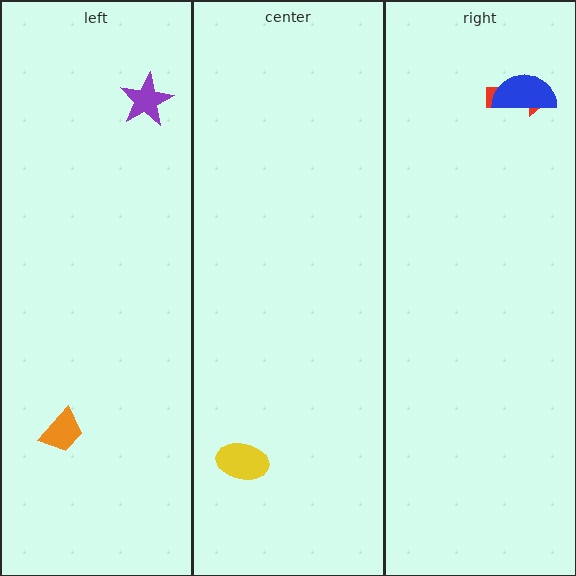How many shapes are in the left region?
2.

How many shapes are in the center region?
1.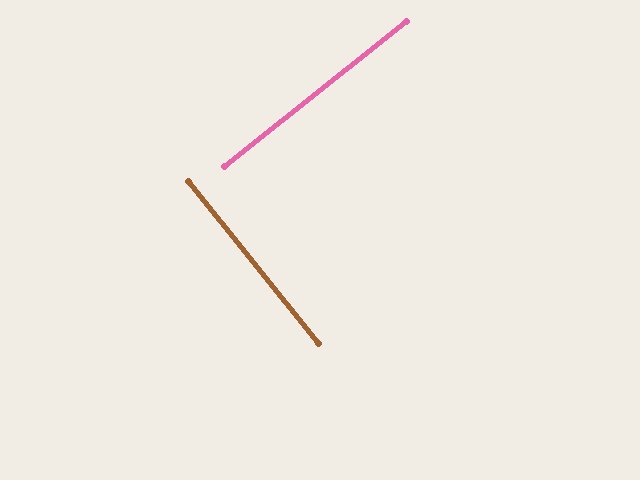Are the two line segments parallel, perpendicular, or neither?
Perpendicular — they meet at approximately 90°.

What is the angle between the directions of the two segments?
Approximately 90 degrees.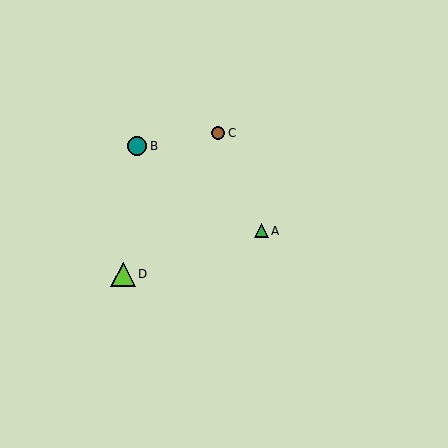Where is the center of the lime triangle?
The center of the lime triangle is at (123, 274).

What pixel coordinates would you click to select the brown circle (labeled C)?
Click at (218, 133) to select the brown circle C.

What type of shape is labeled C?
Shape C is a brown circle.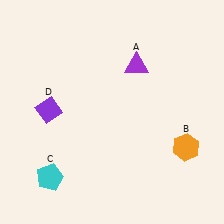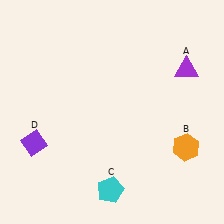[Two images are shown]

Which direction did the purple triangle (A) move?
The purple triangle (A) moved right.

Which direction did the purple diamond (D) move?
The purple diamond (D) moved down.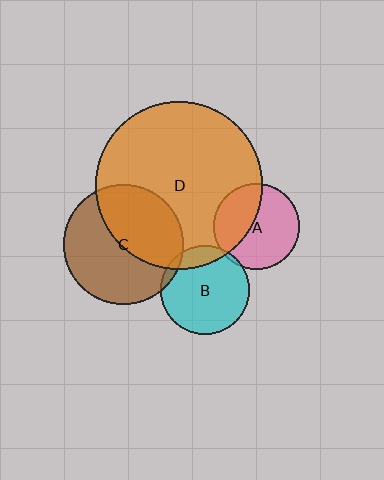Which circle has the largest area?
Circle D (orange).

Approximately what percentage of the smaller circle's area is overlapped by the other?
Approximately 5%.